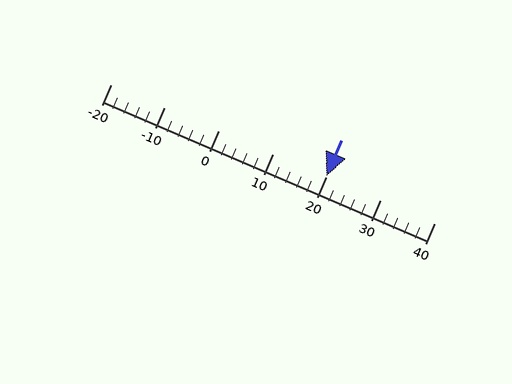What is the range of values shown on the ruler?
The ruler shows values from -20 to 40.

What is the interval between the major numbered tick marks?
The major tick marks are spaced 10 units apart.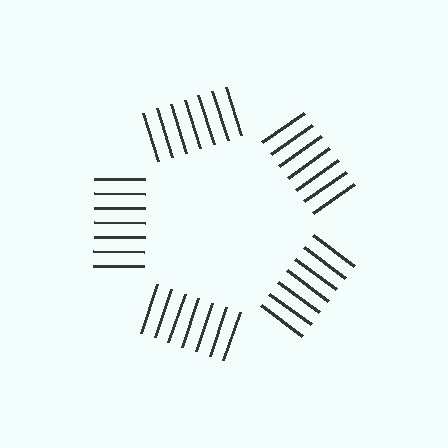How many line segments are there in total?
35 — 7 along each of the 5 edges.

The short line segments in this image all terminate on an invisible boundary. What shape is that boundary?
An illusory pentagon — the line segments terminate on its edges but no continuous stroke is drawn.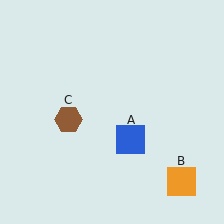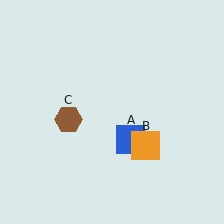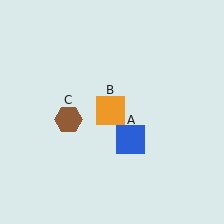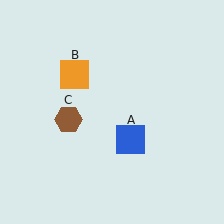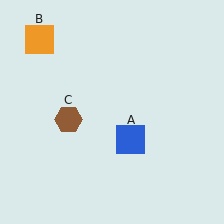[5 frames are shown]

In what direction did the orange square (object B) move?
The orange square (object B) moved up and to the left.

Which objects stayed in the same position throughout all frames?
Blue square (object A) and brown hexagon (object C) remained stationary.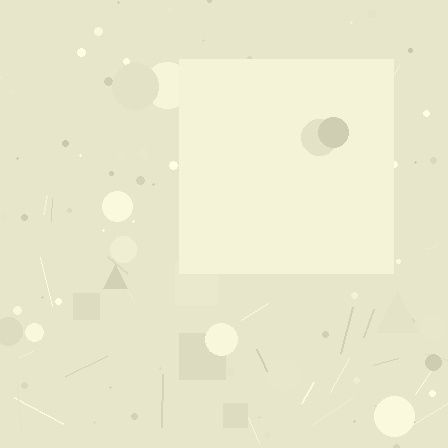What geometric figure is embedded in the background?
A square is embedded in the background.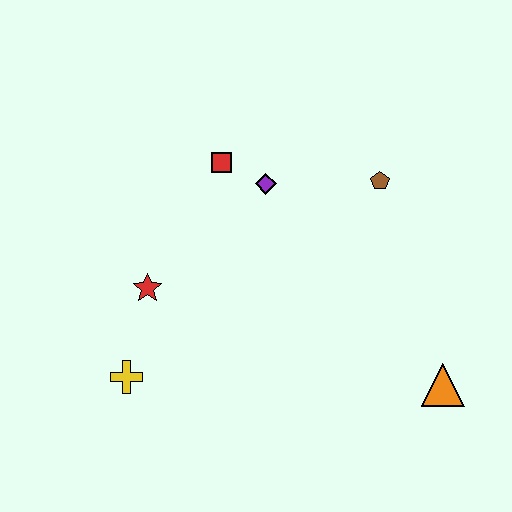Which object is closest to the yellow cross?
The red star is closest to the yellow cross.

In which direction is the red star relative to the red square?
The red star is below the red square.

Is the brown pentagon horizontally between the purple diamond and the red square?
No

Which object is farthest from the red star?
The orange triangle is farthest from the red star.